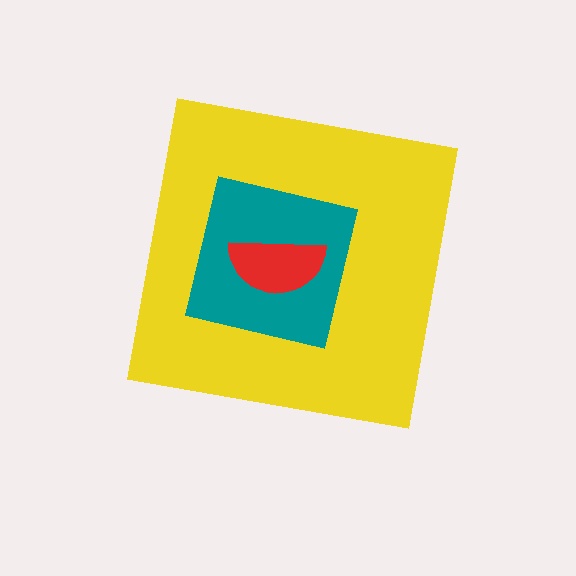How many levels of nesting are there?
3.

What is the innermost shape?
The red semicircle.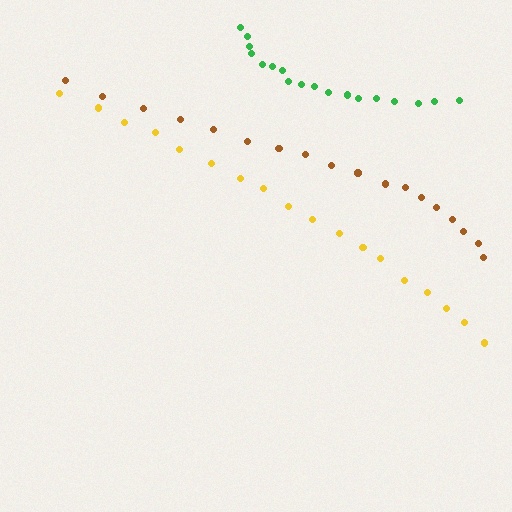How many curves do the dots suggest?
There are 3 distinct paths.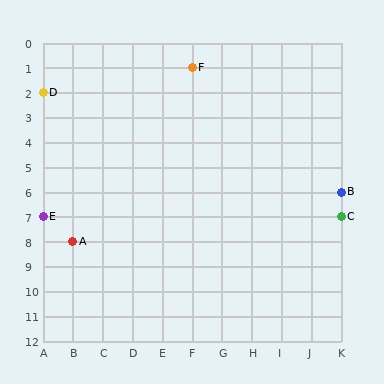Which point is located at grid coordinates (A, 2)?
Point D is at (A, 2).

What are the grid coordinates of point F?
Point F is at grid coordinates (F, 1).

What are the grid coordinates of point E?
Point E is at grid coordinates (A, 7).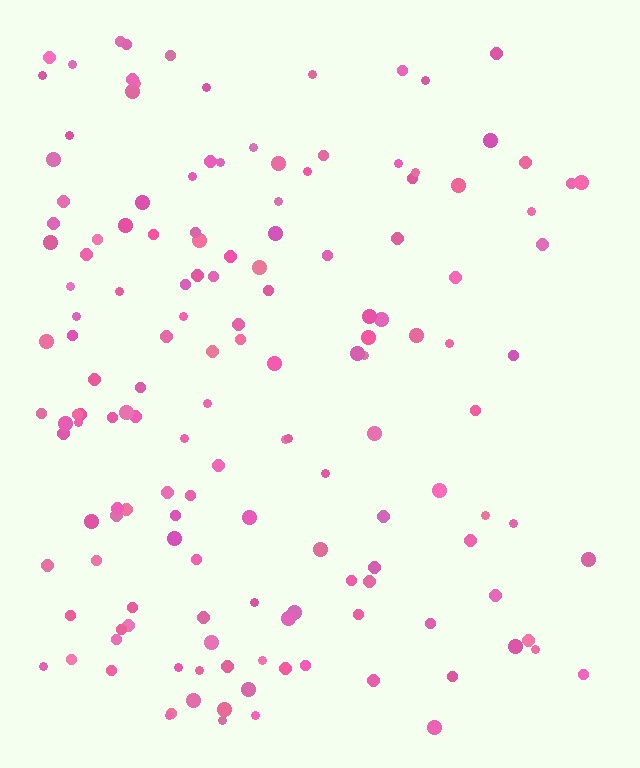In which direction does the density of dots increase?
From right to left, with the left side densest.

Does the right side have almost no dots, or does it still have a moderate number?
Still a moderate number, just noticeably fewer than the left.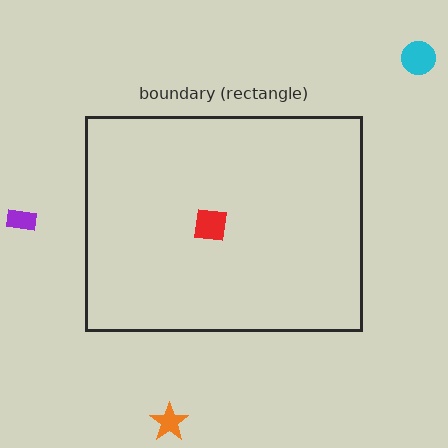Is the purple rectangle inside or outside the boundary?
Outside.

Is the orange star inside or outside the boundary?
Outside.